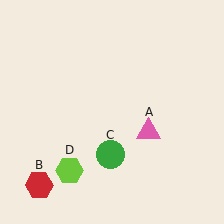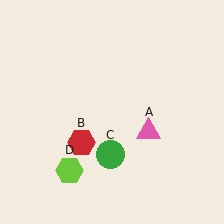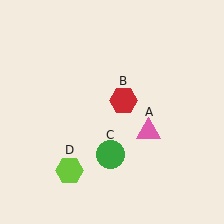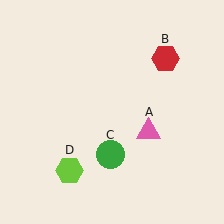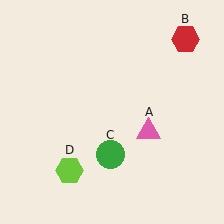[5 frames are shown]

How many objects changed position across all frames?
1 object changed position: red hexagon (object B).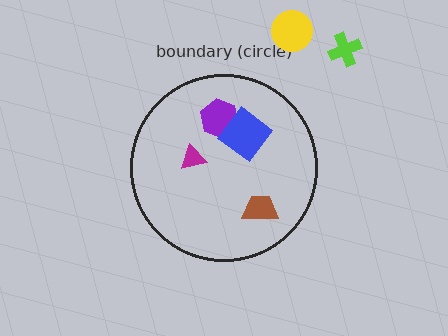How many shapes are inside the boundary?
4 inside, 2 outside.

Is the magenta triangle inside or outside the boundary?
Inside.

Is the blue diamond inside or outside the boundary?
Inside.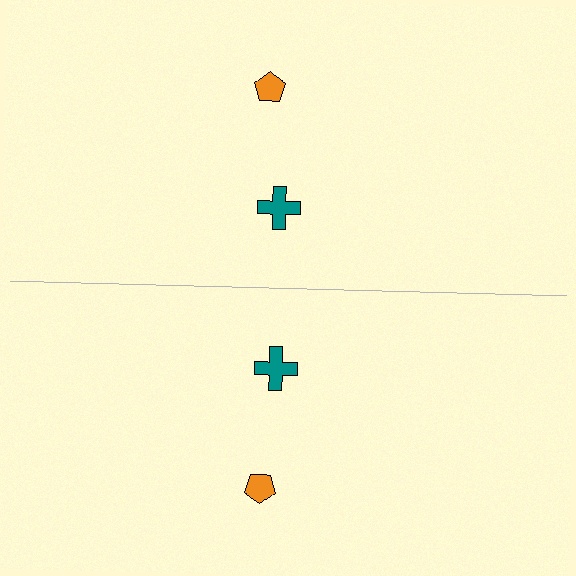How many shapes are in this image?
There are 4 shapes in this image.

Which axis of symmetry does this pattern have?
The pattern has a horizontal axis of symmetry running through the center of the image.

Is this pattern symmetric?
Yes, this pattern has bilateral (reflection) symmetry.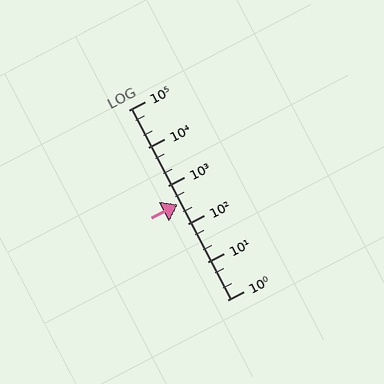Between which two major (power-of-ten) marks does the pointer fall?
The pointer is between 100 and 1000.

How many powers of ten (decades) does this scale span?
The scale spans 5 decades, from 1 to 100000.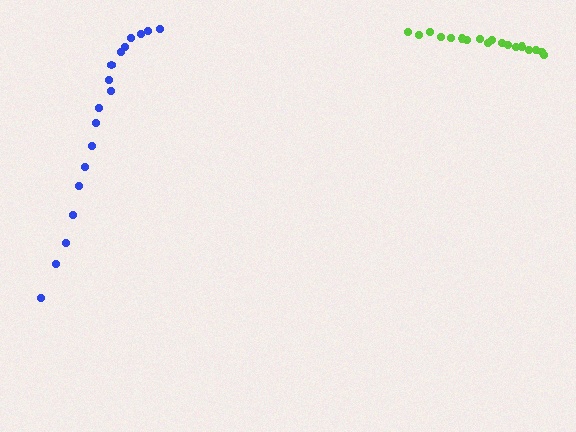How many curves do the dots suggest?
There are 2 distinct paths.